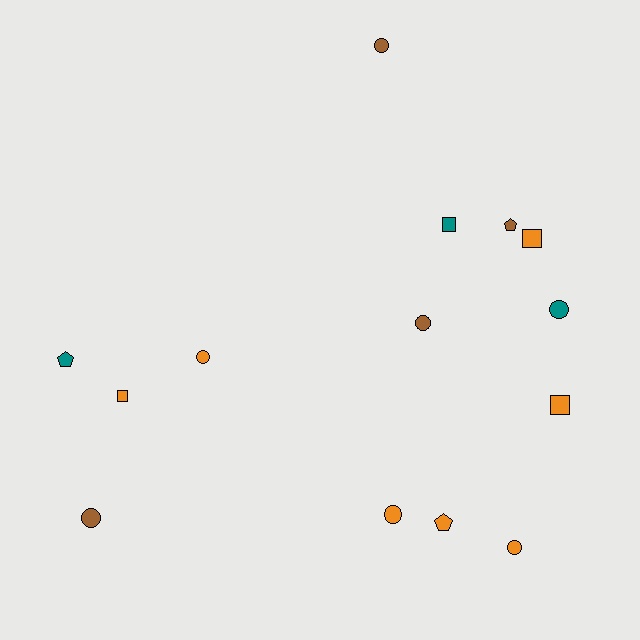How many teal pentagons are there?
There is 1 teal pentagon.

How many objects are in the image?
There are 14 objects.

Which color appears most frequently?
Orange, with 7 objects.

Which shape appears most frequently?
Circle, with 7 objects.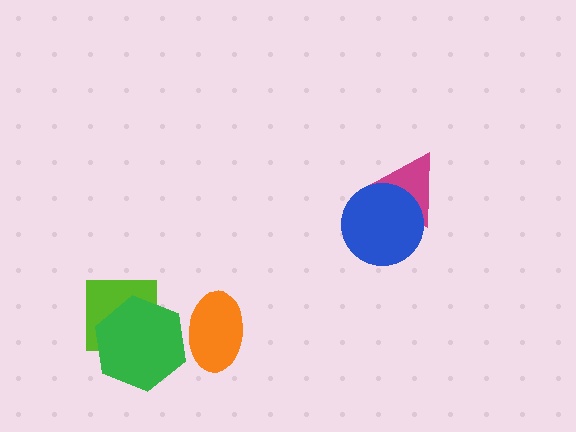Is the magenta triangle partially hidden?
Yes, it is partially covered by another shape.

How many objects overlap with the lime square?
1 object overlaps with the lime square.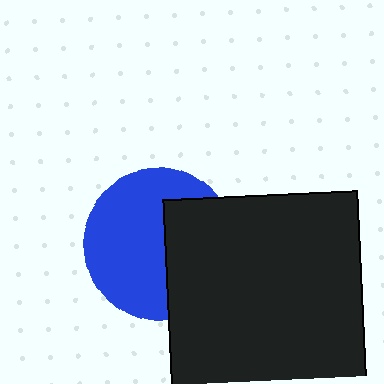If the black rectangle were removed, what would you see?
You would see the complete blue circle.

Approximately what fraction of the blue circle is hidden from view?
Roughly 40% of the blue circle is hidden behind the black rectangle.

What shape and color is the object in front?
The object in front is a black rectangle.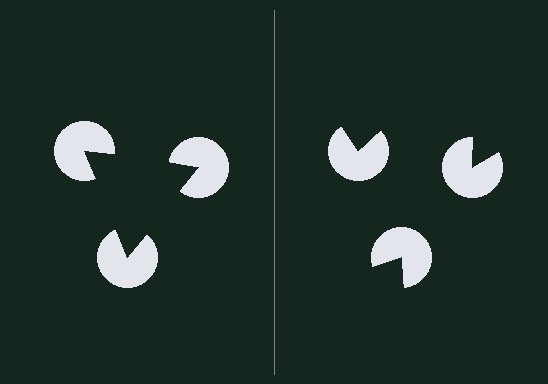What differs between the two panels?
The pac-man discs are positioned identically on both sides; only the wedge orientations differ. On the left they align to a triangle; on the right they are misaligned.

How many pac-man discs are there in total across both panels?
6 — 3 on each side.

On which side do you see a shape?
An illusory triangle appears on the left side. On the right side the wedge cuts are rotated, so no coherent shape forms.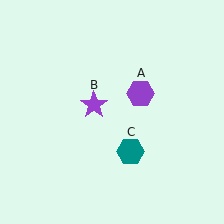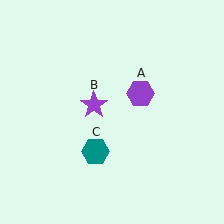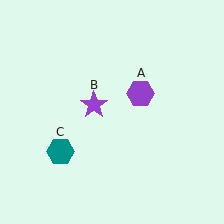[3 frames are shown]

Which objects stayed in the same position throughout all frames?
Purple hexagon (object A) and purple star (object B) remained stationary.